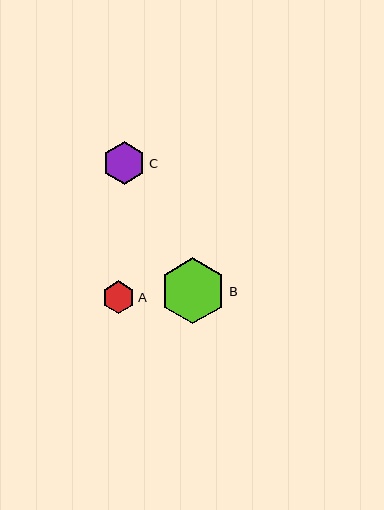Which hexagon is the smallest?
Hexagon A is the smallest with a size of approximately 33 pixels.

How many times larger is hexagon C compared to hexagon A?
Hexagon C is approximately 1.3 times the size of hexagon A.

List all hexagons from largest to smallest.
From largest to smallest: B, C, A.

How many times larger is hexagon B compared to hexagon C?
Hexagon B is approximately 1.6 times the size of hexagon C.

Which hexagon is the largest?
Hexagon B is the largest with a size of approximately 66 pixels.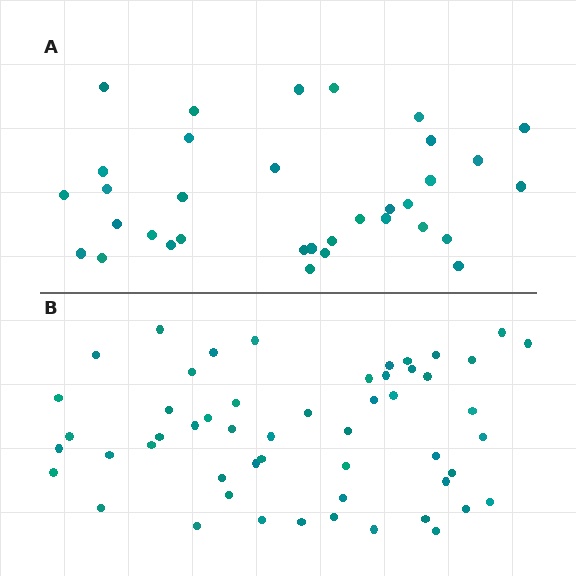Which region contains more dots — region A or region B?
Region B (the bottom region) has more dots.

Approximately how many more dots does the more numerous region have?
Region B has approximately 20 more dots than region A.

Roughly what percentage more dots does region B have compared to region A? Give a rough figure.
About 55% more.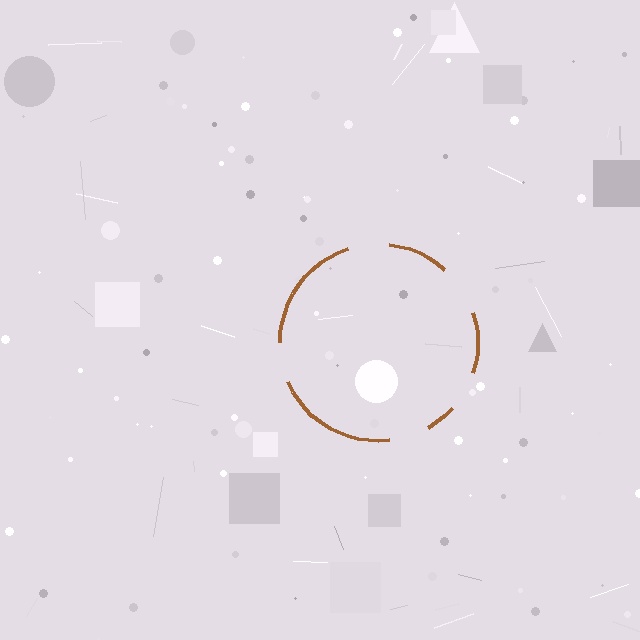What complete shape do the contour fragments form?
The contour fragments form a circle.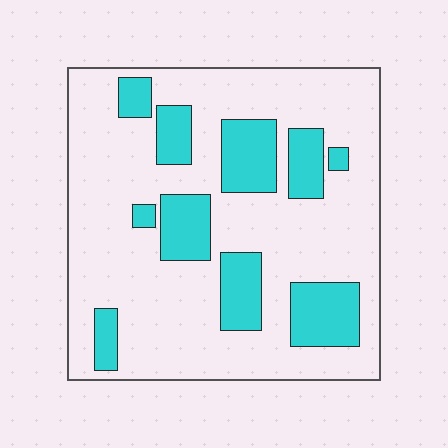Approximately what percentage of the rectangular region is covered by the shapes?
Approximately 25%.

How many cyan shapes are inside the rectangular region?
10.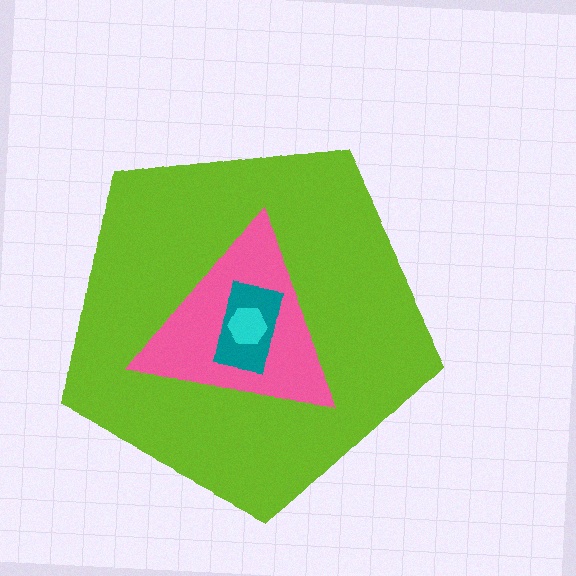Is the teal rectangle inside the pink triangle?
Yes.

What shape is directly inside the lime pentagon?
The pink triangle.